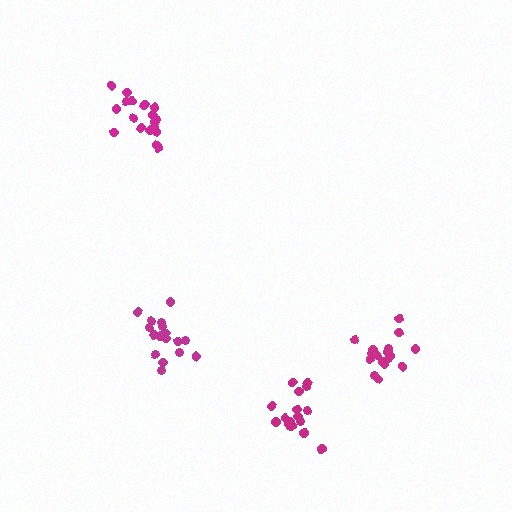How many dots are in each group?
Group 1: 17 dots, Group 2: 17 dots, Group 3: 16 dots, Group 4: 18 dots (68 total).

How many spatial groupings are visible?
There are 4 spatial groupings.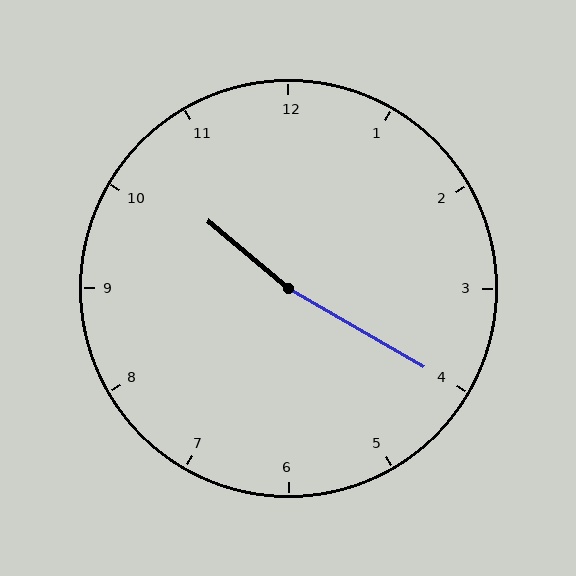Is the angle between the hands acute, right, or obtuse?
It is obtuse.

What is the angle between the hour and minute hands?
Approximately 170 degrees.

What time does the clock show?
10:20.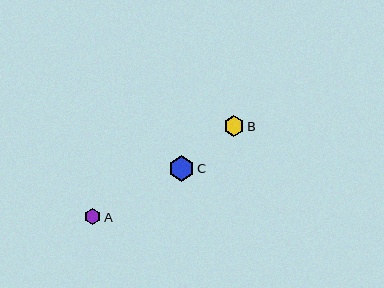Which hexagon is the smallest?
Hexagon A is the smallest with a size of approximately 16 pixels.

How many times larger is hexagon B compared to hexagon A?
Hexagon B is approximately 1.3 times the size of hexagon A.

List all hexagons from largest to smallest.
From largest to smallest: C, B, A.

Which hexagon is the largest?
Hexagon C is the largest with a size of approximately 25 pixels.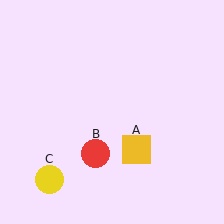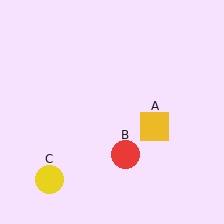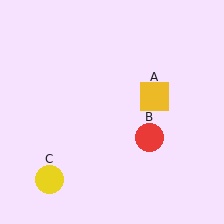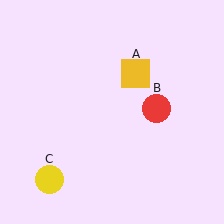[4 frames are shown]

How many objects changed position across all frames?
2 objects changed position: yellow square (object A), red circle (object B).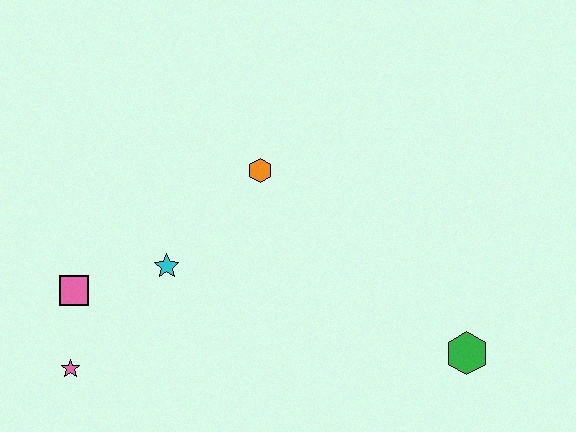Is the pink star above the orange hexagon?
No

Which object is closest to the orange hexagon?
The cyan star is closest to the orange hexagon.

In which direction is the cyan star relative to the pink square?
The cyan star is to the right of the pink square.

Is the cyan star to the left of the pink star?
No